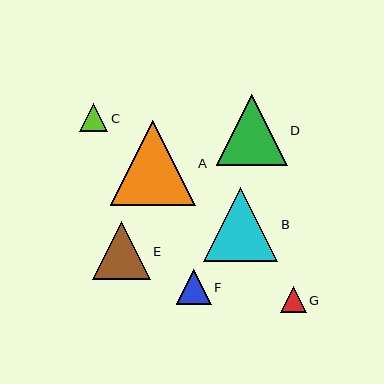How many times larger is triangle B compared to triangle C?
Triangle B is approximately 2.6 times the size of triangle C.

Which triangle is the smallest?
Triangle G is the smallest with a size of approximately 26 pixels.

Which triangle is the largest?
Triangle A is the largest with a size of approximately 84 pixels.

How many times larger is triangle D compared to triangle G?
Triangle D is approximately 2.7 times the size of triangle G.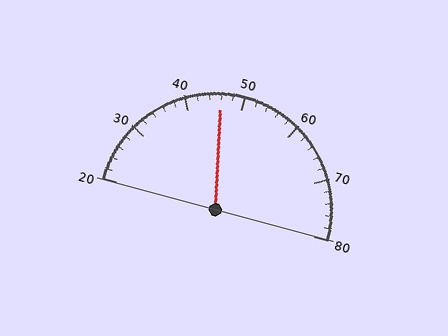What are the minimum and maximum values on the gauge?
The gauge ranges from 20 to 80.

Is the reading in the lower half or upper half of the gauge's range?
The reading is in the lower half of the range (20 to 80).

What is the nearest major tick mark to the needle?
The nearest major tick mark is 50.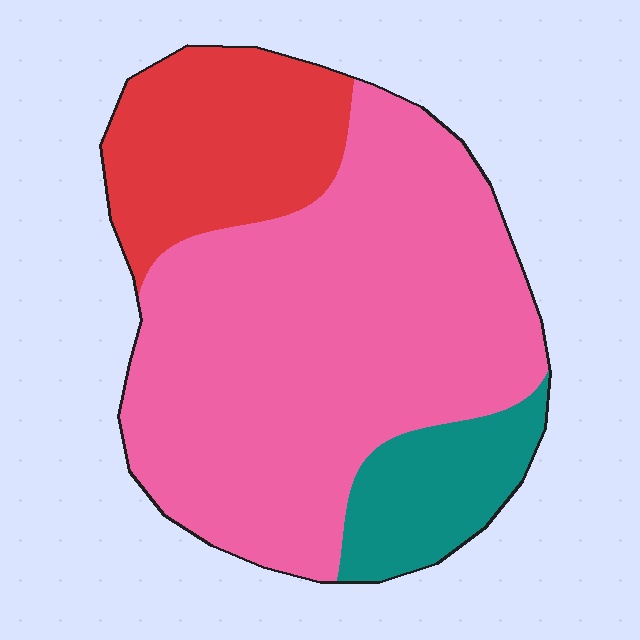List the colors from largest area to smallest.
From largest to smallest: pink, red, teal.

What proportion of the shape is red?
Red takes up less than a quarter of the shape.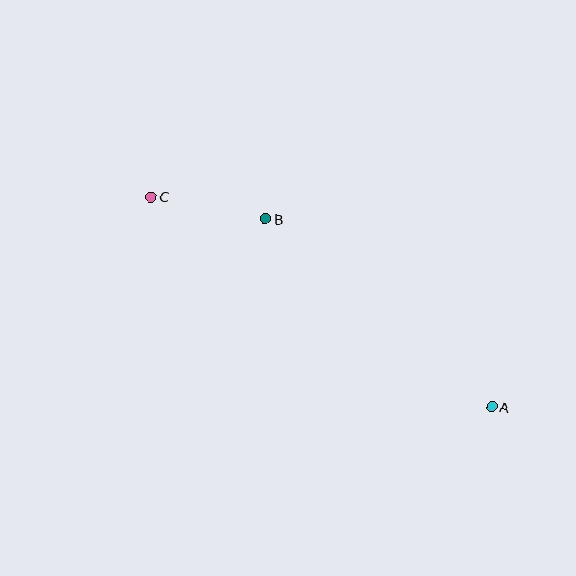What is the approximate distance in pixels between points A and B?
The distance between A and B is approximately 294 pixels.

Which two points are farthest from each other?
Points A and C are farthest from each other.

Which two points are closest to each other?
Points B and C are closest to each other.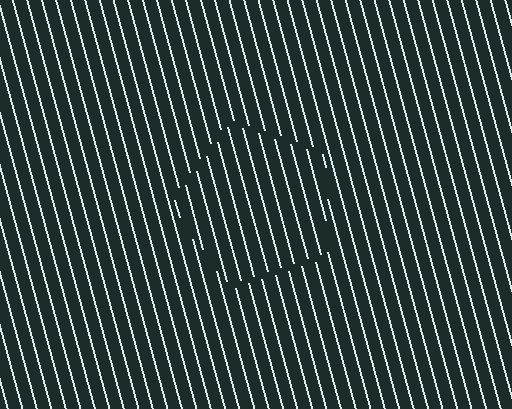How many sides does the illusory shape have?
5 sides — the line-ends trace a pentagon.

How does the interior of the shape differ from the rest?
The interior of the shape contains the same grating, shifted by half a period — the contour is defined by the phase discontinuity where line-ends from the inner and outer gratings abut.